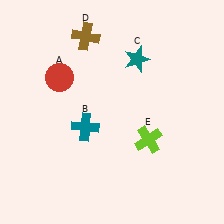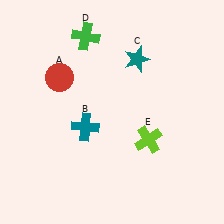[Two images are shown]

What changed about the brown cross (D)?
In Image 1, D is brown. In Image 2, it changed to green.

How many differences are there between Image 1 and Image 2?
There is 1 difference between the two images.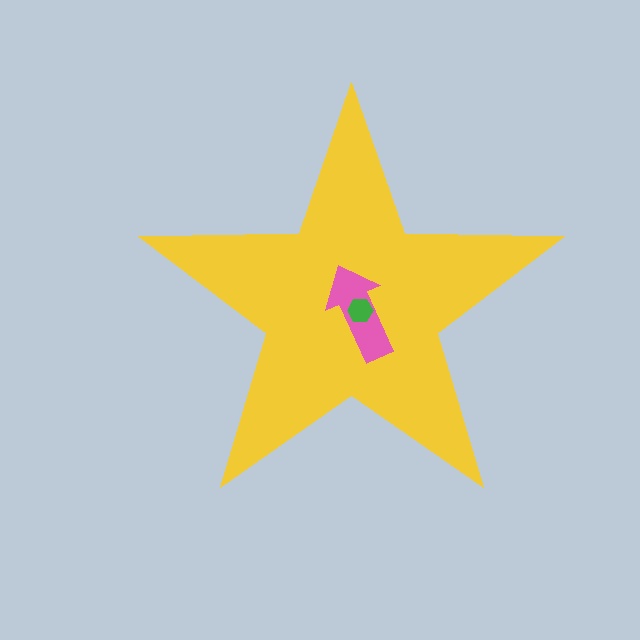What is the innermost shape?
The green hexagon.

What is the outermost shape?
The yellow star.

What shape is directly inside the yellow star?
The pink arrow.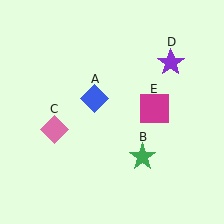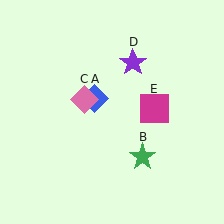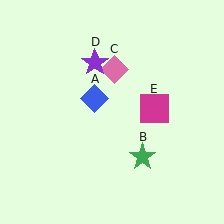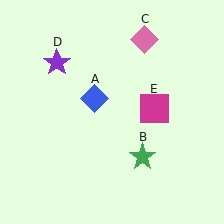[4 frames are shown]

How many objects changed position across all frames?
2 objects changed position: pink diamond (object C), purple star (object D).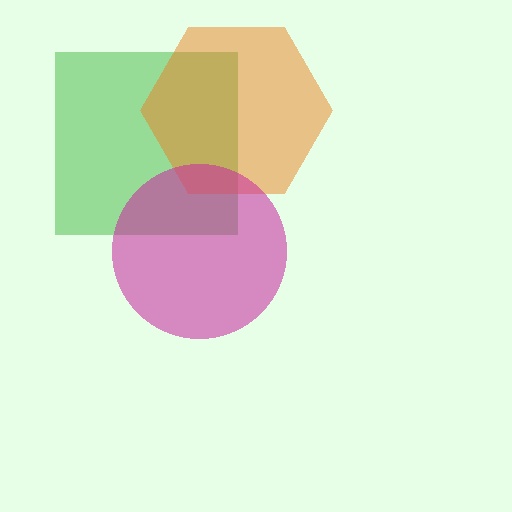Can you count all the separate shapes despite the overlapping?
Yes, there are 3 separate shapes.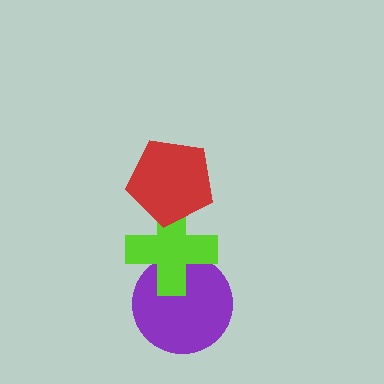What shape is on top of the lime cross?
The red pentagon is on top of the lime cross.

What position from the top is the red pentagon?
The red pentagon is 1st from the top.